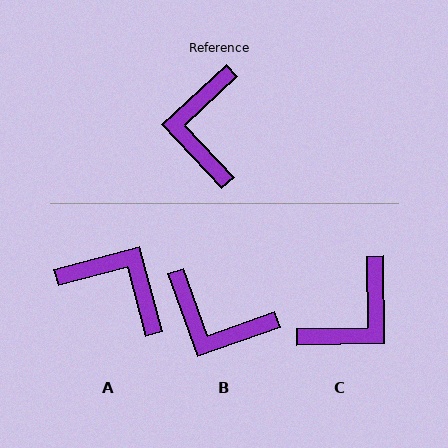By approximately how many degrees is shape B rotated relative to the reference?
Approximately 66 degrees counter-clockwise.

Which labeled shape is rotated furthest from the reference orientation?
C, about 138 degrees away.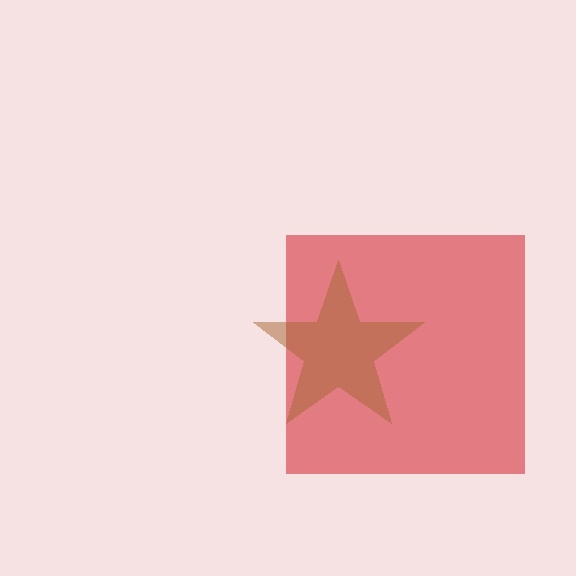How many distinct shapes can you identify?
There are 2 distinct shapes: a red square, a brown star.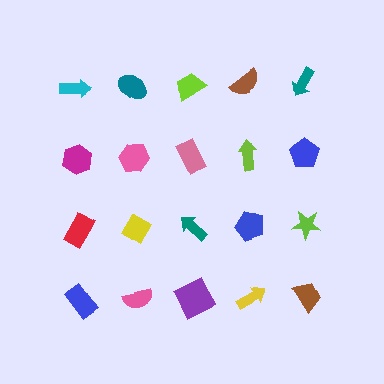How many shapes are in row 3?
5 shapes.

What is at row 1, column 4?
A brown semicircle.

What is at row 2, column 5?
A blue pentagon.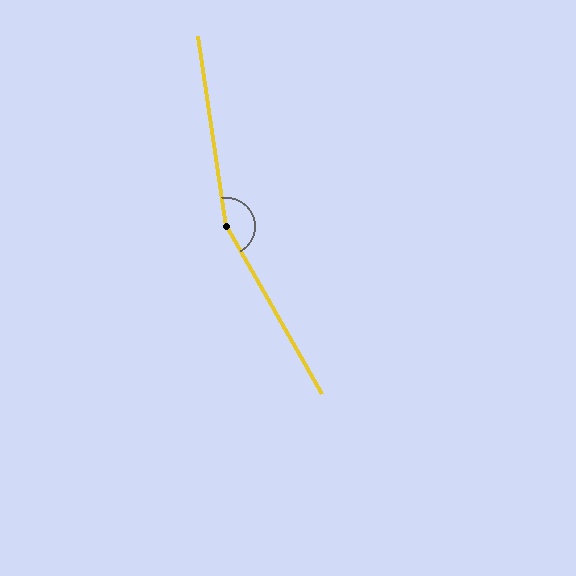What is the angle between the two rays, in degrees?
Approximately 159 degrees.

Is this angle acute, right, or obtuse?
It is obtuse.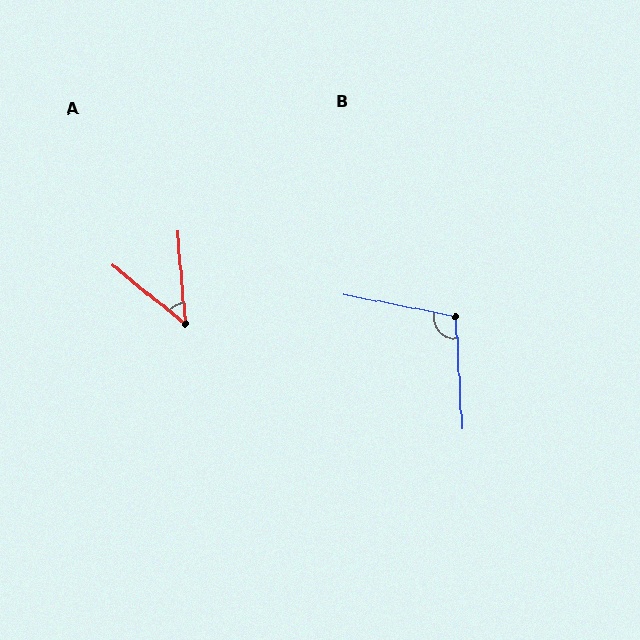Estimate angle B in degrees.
Approximately 104 degrees.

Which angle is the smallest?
A, at approximately 47 degrees.